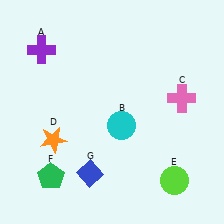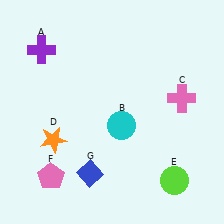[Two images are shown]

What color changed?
The pentagon (F) changed from green in Image 1 to pink in Image 2.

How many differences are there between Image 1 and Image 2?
There is 1 difference between the two images.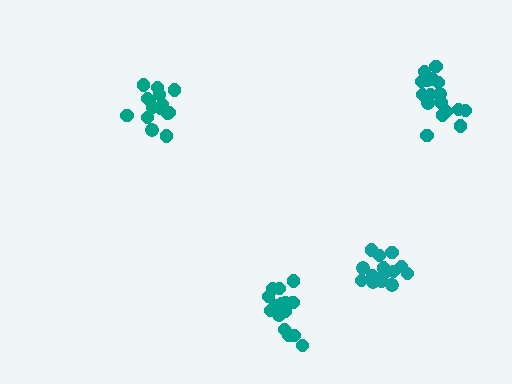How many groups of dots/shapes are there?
There are 4 groups.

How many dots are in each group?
Group 1: 15 dots, Group 2: 18 dots, Group 3: 19 dots, Group 4: 15 dots (67 total).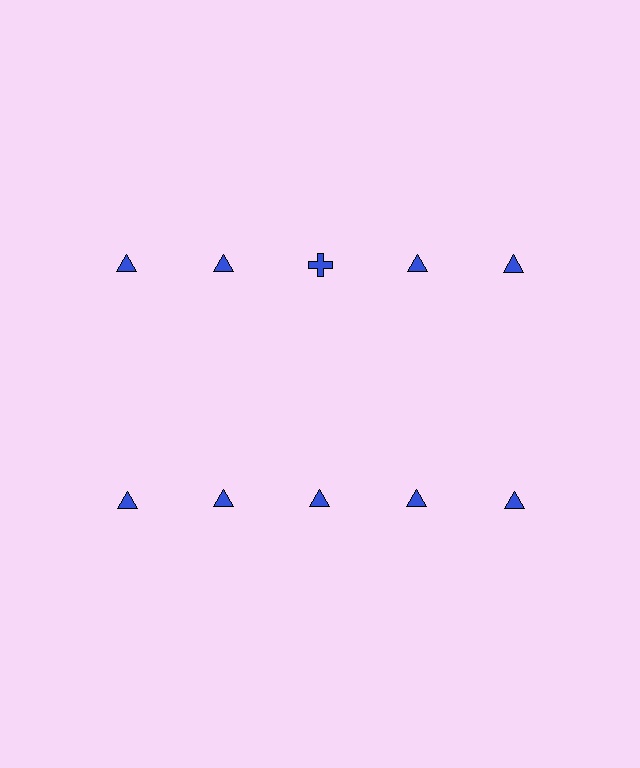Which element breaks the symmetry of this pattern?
The blue cross in the top row, center column breaks the symmetry. All other shapes are blue triangles.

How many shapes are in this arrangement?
There are 10 shapes arranged in a grid pattern.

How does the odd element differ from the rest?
It has a different shape: cross instead of triangle.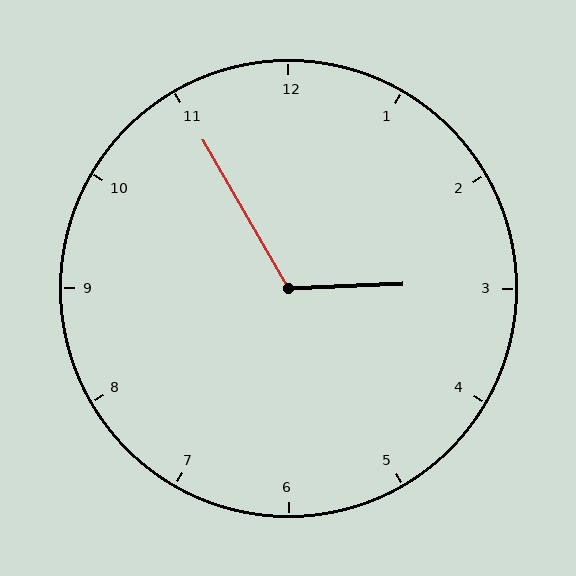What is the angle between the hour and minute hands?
Approximately 118 degrees.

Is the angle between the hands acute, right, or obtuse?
It is obtuse.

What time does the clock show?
2:55.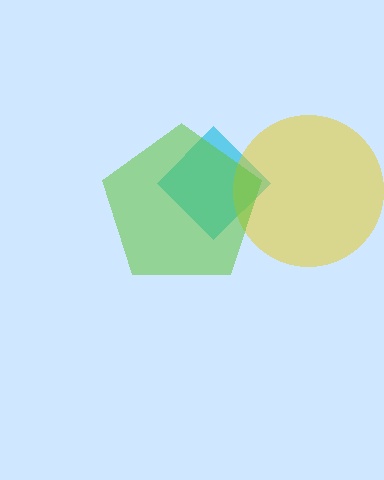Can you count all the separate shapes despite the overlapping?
Yes, there are 3 separate shapes.